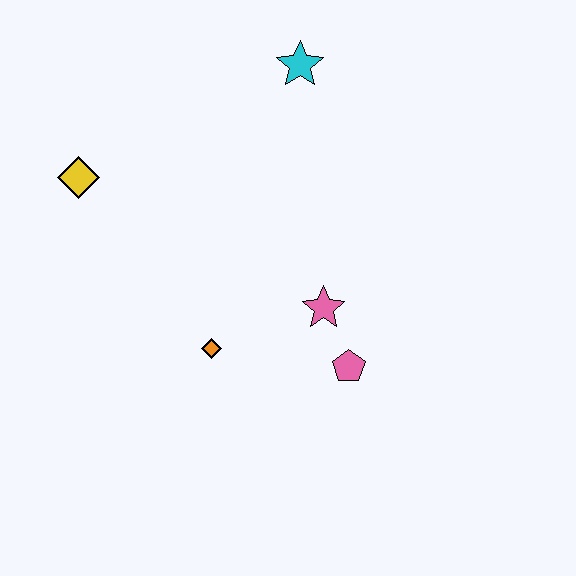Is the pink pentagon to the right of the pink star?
Yes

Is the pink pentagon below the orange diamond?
Yes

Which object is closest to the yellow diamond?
The orange diamond is closest to the yellow diamond.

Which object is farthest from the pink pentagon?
The yellow diamond is farthest from the pink pentagon.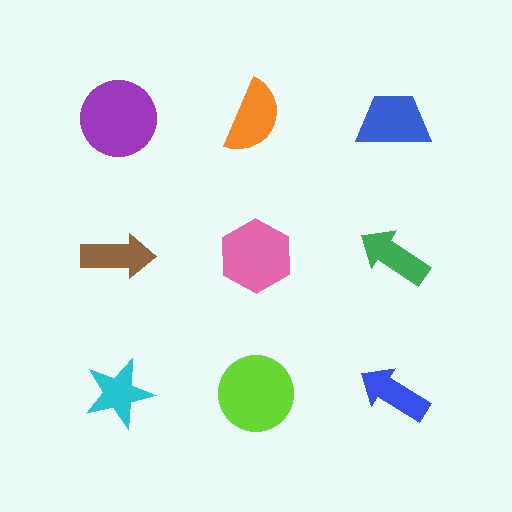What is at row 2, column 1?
A brown arrow.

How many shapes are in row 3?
3 shapes.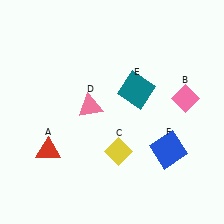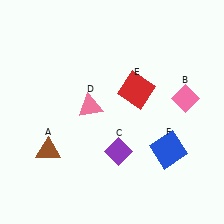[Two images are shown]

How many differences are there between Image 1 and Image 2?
There are 3 differences between the two images.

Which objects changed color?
A changed from red to brown. C changed from yellow to purple. E changed from teal to red.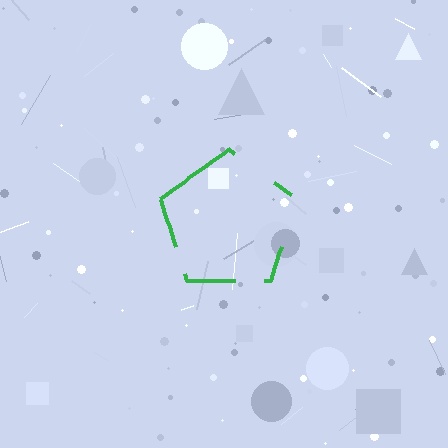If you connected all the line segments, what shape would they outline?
They would outline a pentagon.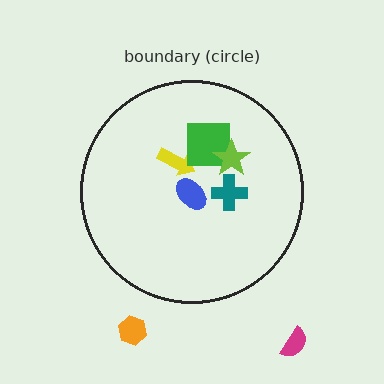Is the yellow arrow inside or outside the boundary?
Inside.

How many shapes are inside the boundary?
5 inside, 2 outside.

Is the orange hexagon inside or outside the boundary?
Outside.